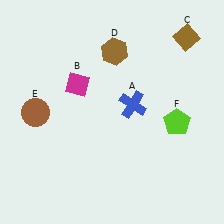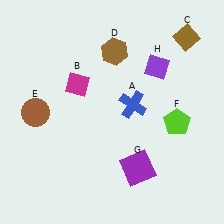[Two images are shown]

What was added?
A purple square (G), a purple diamond (H) were added in Image 2.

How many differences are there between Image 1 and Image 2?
There are 2 differences between the two images.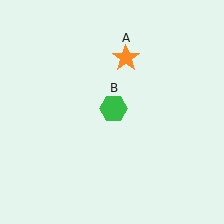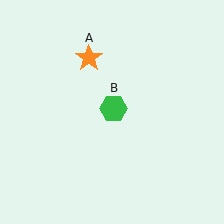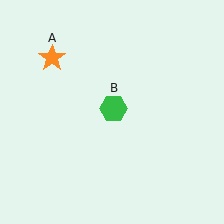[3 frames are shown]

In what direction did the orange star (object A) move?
The orange star (object A) moved left.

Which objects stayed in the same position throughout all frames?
Green hexagon (object B) remained stationary.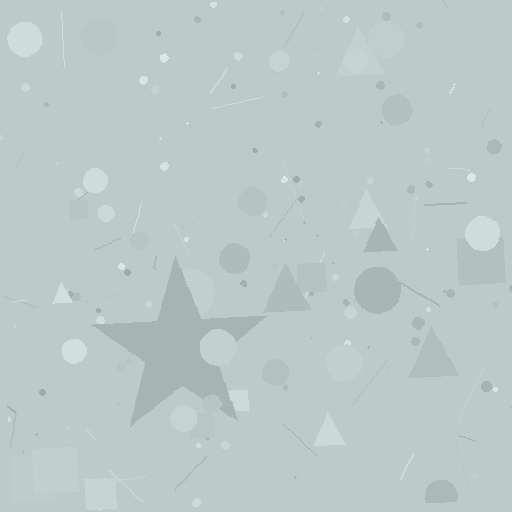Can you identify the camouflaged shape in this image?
The camouflaged shape is a star.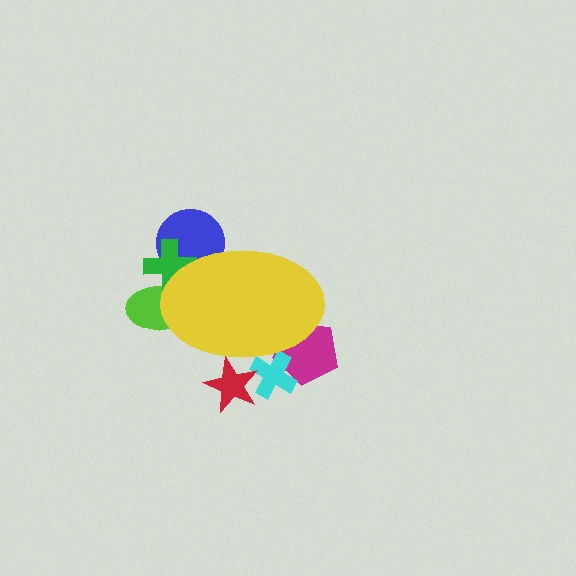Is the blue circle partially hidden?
Yes, the blue circle is partially hidden behind the yellow ellipse.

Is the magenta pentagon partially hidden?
Yes, the magenta pentagon is partially hidden behind the yellow ellipse.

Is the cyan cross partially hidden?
Yes, the cyan cross is partially hidden behind the yellow ellipse.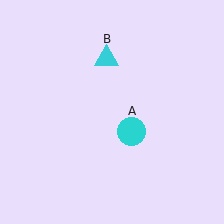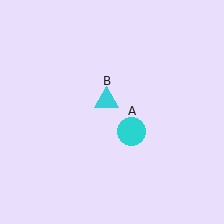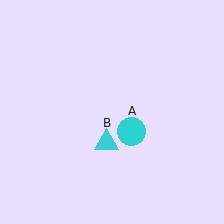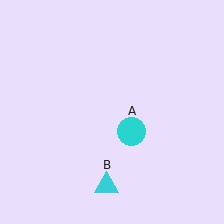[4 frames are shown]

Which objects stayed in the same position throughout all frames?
Cyan circle (object A) remained stationary.